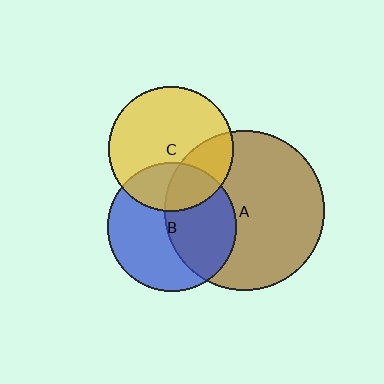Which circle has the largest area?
Circle A (brown).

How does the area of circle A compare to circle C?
Approximately 1.6 times.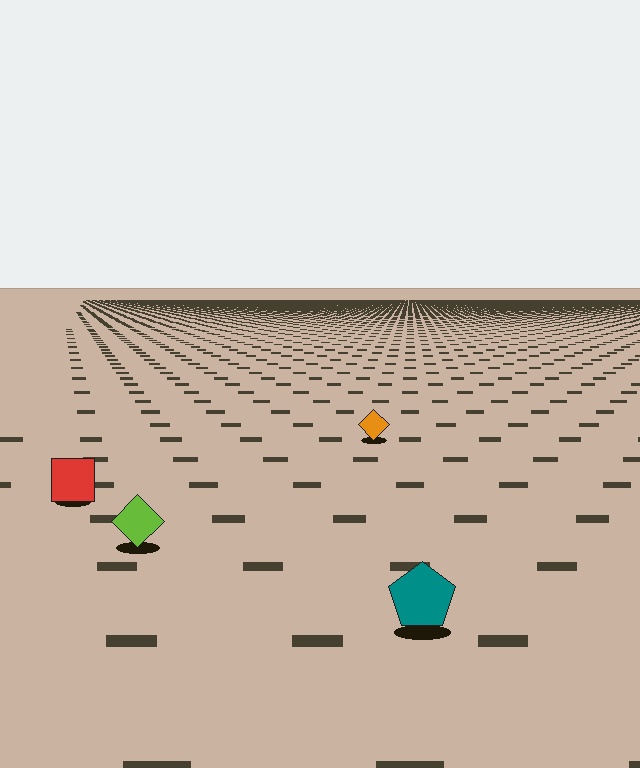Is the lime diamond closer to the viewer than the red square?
Yes. The lime diamond is closer — you can tell from the texture gradient: the ground texture is coarser near it.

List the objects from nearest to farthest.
From nearest to farthest: the teal pentagon, the lime diamond, the red square, the orange diamond.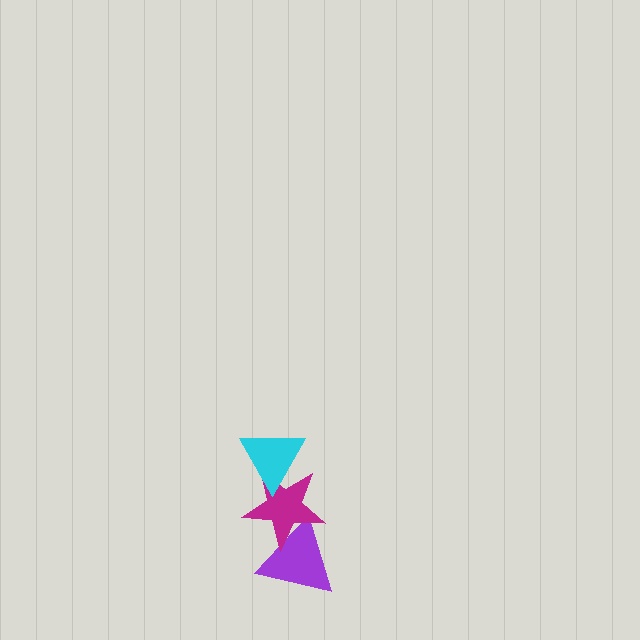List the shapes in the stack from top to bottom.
From top to bottom: the cyan triangle, the magenta star, the purple triangle.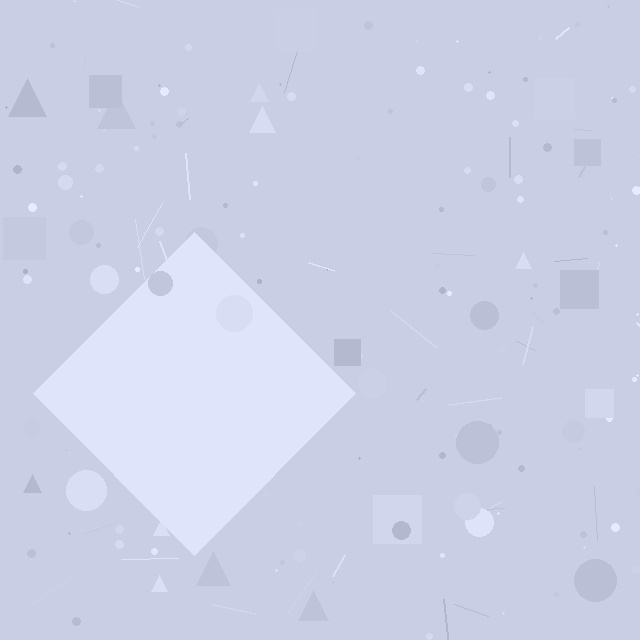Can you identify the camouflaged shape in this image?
The camouflaged shape is a diamond.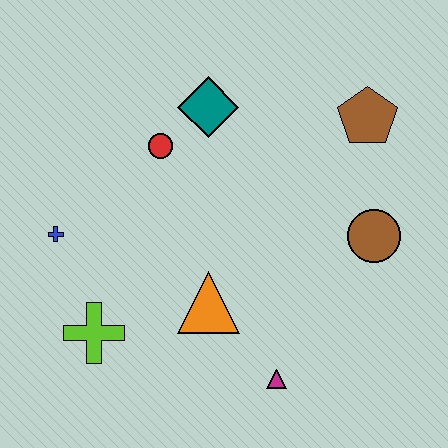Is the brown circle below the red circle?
Yes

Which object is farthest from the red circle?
The magenta triangle is farthest from the red circle.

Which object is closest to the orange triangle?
The magenta triangle is closest to the orange triangle.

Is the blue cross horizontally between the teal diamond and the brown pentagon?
No